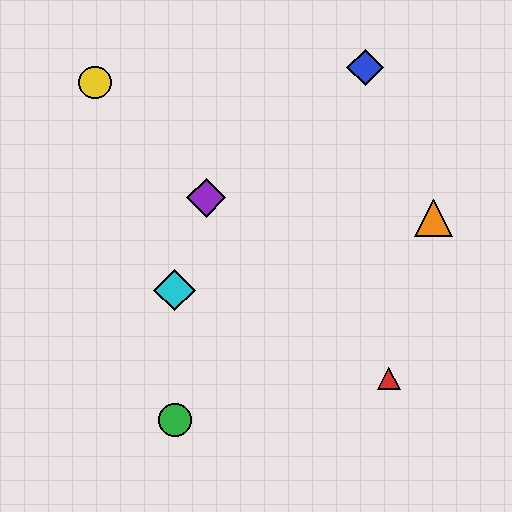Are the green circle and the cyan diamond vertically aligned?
Yes, both are at x≈175.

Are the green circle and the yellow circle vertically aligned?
No, the green circle is at x≈175 and the yellow circle is at x≈95.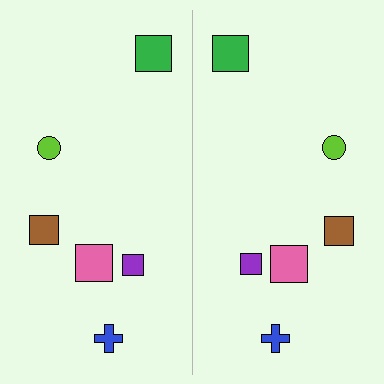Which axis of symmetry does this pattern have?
The pattern has a vertical axis of symmetry running through the center of the image.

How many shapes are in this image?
There are 12 shapes in this image.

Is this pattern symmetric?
Yes, this pattern has bilateral (reflection) symmetry.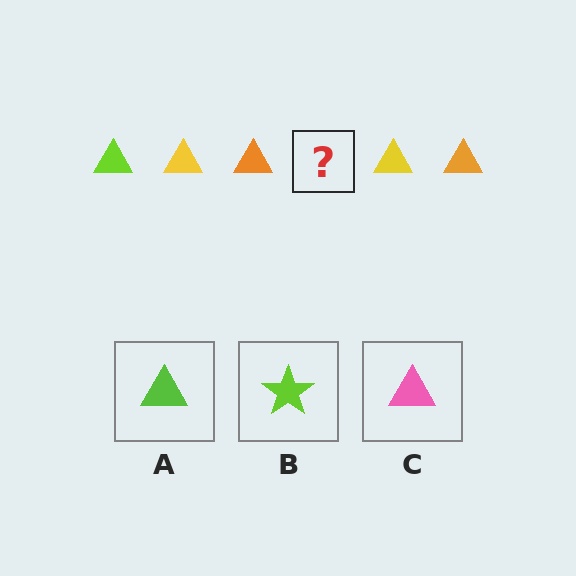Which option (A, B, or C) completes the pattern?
A.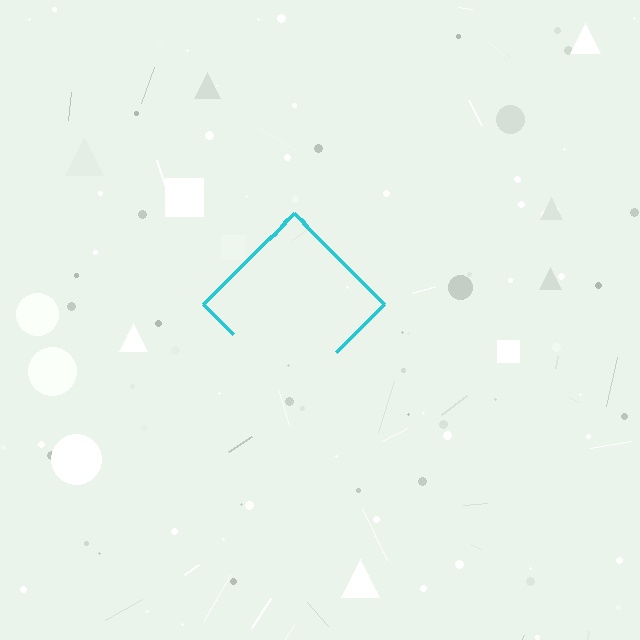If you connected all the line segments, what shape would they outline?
They would outline a diamond.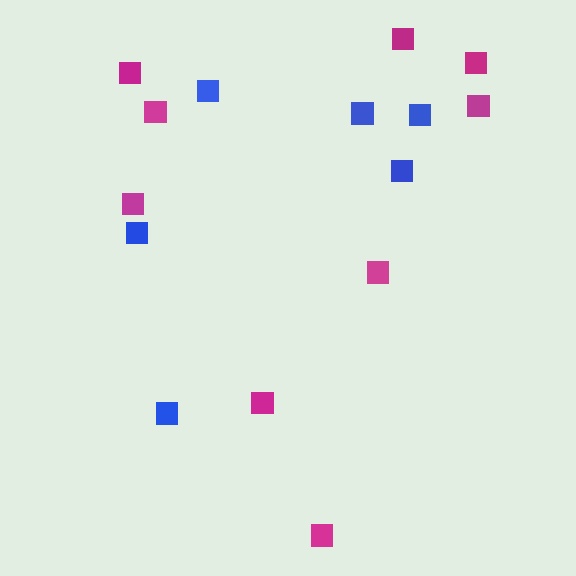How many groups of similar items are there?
There are 2 groups: one group of blue squares (6) and one group of magenta squares (9).